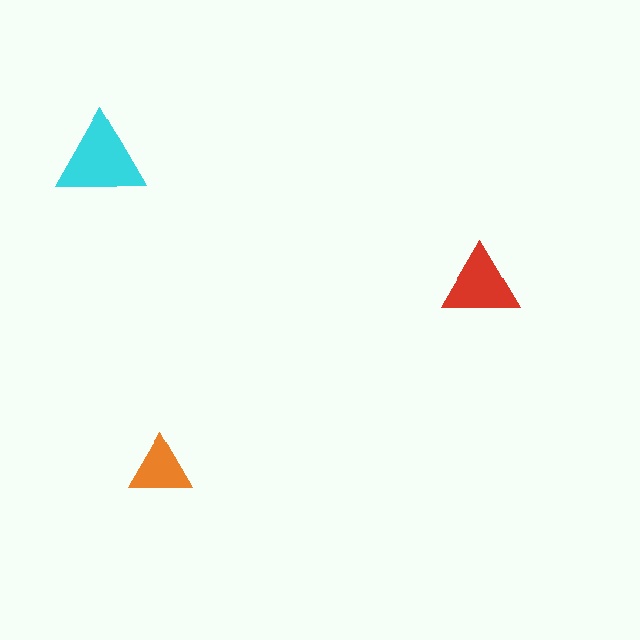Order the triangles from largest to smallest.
the cyan one, the red one, the orange one.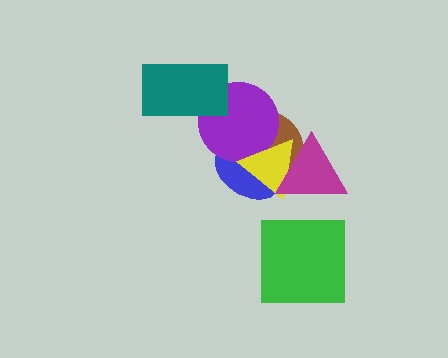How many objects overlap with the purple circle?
4 objects overlap with the purple circle.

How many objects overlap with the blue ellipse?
4 objects overlap with the blue ellipse.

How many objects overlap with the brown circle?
4 objects overlap with the brown circle.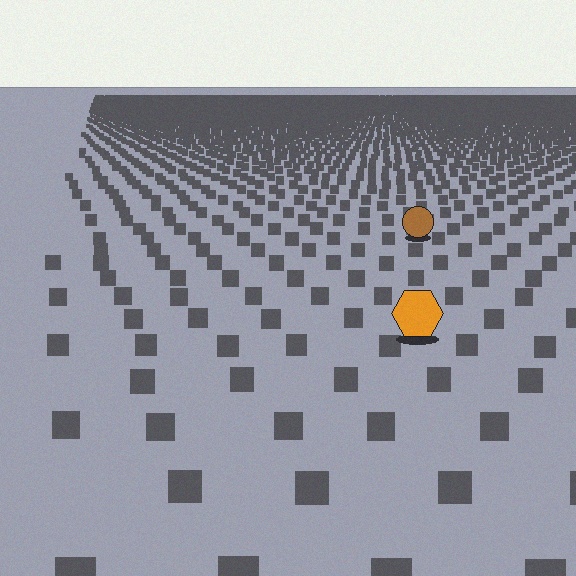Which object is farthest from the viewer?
The brown circle is farthest from the viewer. It appears smaller and the ground texture around it is denser.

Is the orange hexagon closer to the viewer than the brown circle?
Yes. The orange hexagon is closer — you can tell from the texture gradient: the ground texture is coarser near it.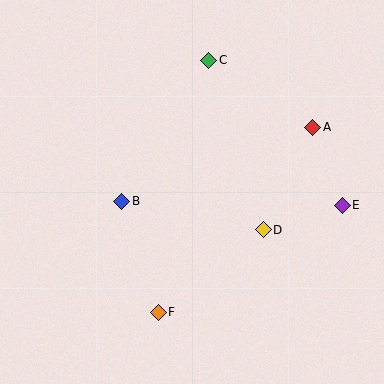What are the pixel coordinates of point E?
Point E is at (342, 205).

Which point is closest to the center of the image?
Point B at (122, 201) is closest to the center.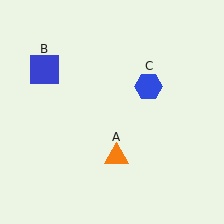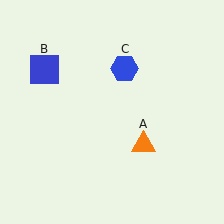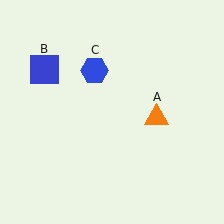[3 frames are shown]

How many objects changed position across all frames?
2 objects changed position: orange triangle (object A), blue hexagon (object C).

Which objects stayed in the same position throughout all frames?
Blue square (object B) remained stationary.